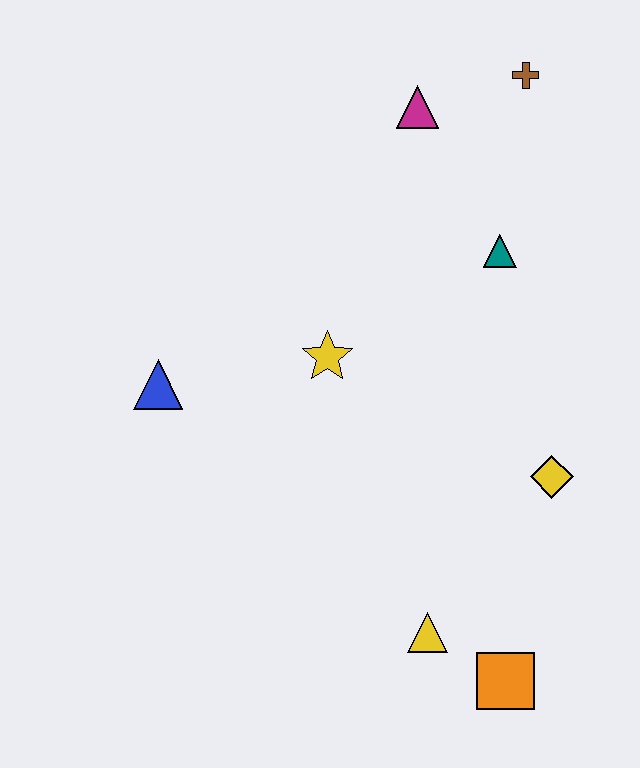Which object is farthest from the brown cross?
The orange square is farthest from the brown cross.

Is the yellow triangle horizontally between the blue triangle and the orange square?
Yes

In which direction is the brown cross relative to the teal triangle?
The brown cross is above the teal triangle.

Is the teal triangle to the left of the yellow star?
No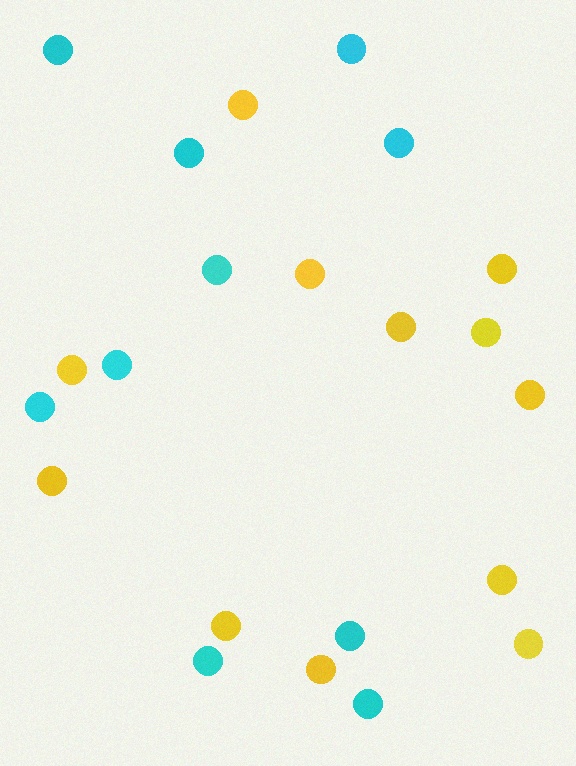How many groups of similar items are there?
There are 2 groups: one group of cyan circles (10) and one group of yellow circles (12).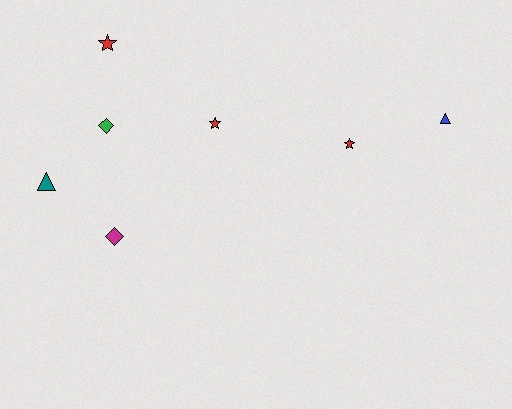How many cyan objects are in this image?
There are no cyan objects.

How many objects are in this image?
There are 7 objects.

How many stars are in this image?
There are 3 stars.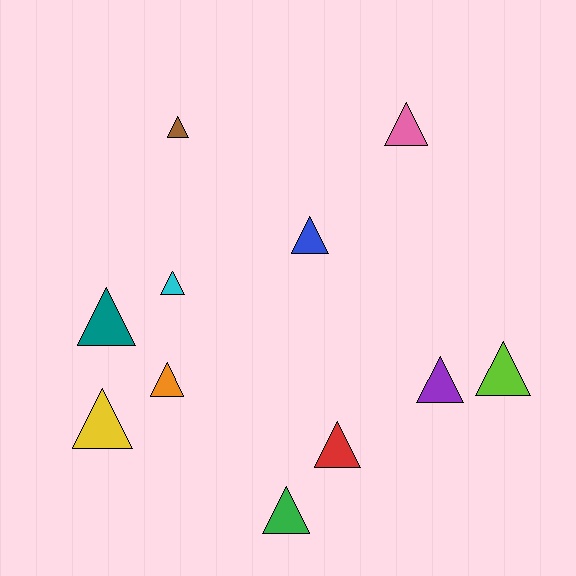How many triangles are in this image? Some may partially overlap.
There are 11 triangles.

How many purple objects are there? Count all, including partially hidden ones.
There is 1 purple object.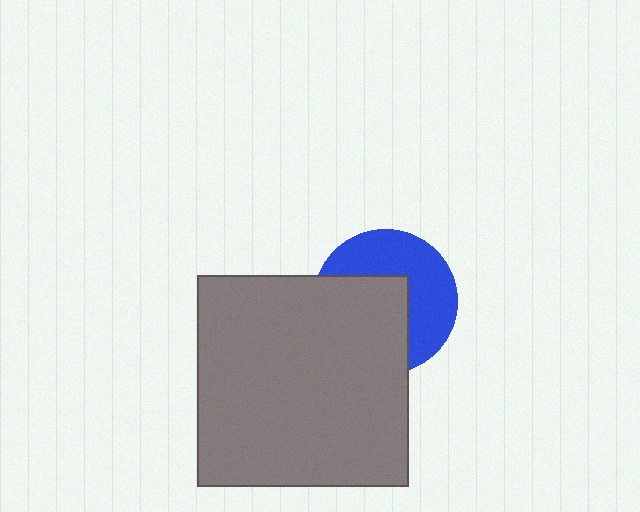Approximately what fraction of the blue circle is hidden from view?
Roughly 50% of the blue circle is hidden behind the gray square.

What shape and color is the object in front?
The object in front is a gray square.